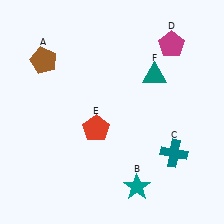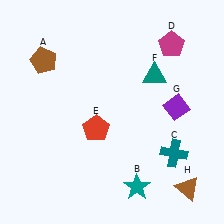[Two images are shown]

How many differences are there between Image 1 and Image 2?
There are 2 differences between the two images.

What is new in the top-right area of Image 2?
A purple diamond (G) was added in the top-right area of Image 2.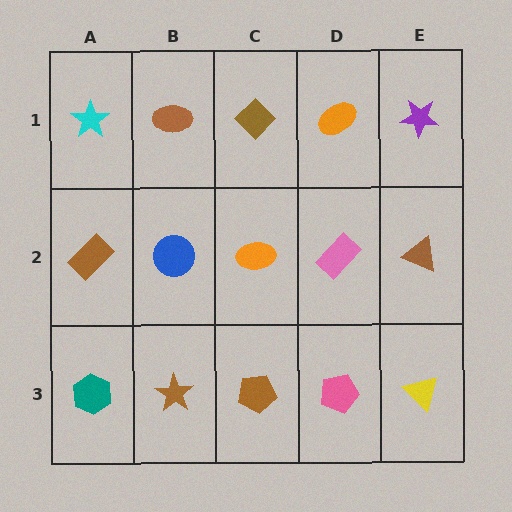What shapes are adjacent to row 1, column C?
An orange ellipse (row 2, column C), a brown ellipse (row 1, column B), an orange ellipse (row 1, column D).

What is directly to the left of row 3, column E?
A pink pentagon.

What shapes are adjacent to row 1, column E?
A brown triangle (row 2, column E), an orange ellipse (row 1, column D).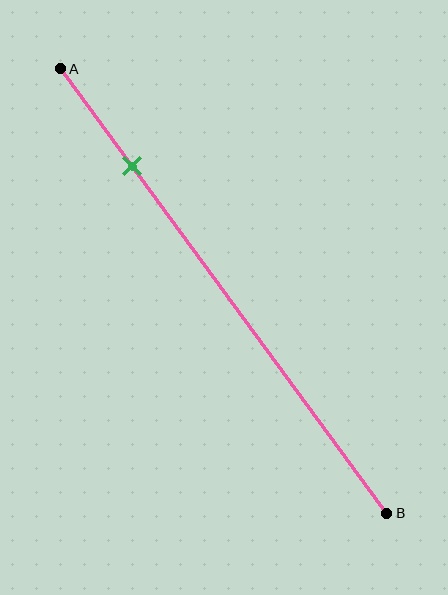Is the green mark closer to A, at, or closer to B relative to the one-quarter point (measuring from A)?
The green mark is closer to point A than the one-quarter point of segment AB.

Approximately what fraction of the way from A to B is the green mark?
The green mark is approximately 20% of the way from A to B.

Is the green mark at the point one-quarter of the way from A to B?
No, the mark is at about 20% from A, not at the 25% one-quarter point.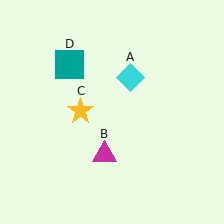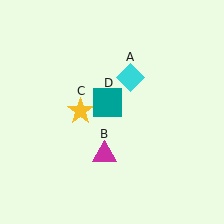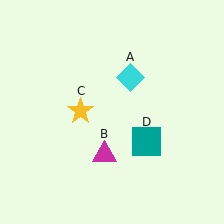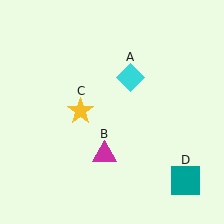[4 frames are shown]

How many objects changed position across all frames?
1 object changed position: teal square (object D).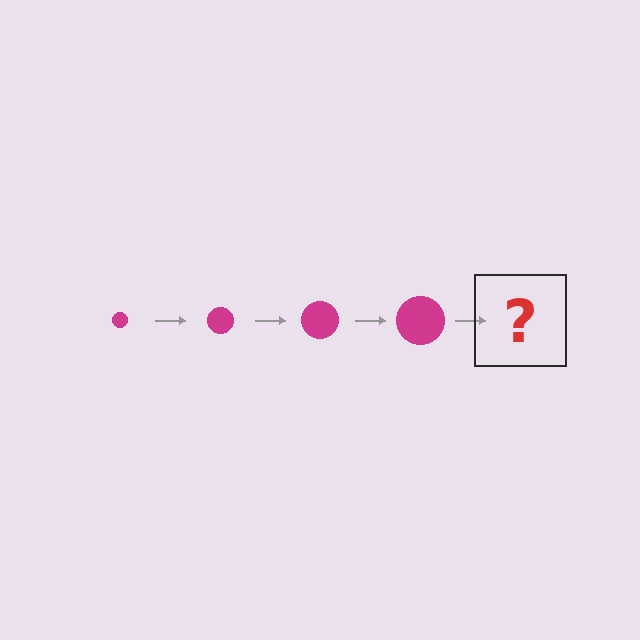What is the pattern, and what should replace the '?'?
The pattern is that the circle gets progressively larger each step. The '?' should be a magenta circle, larger than the previous one.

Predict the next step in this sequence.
The next step is a magenta circle, larger than the previous one.